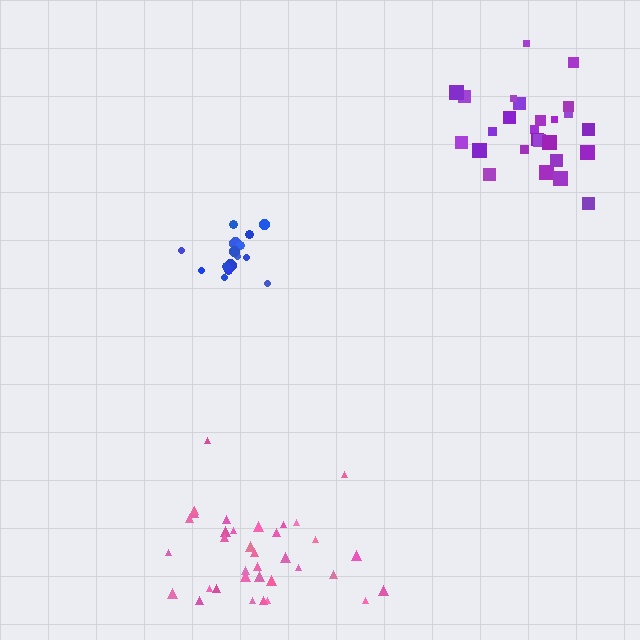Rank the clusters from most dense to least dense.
blue, purple, pink.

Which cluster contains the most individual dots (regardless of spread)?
Pink (35).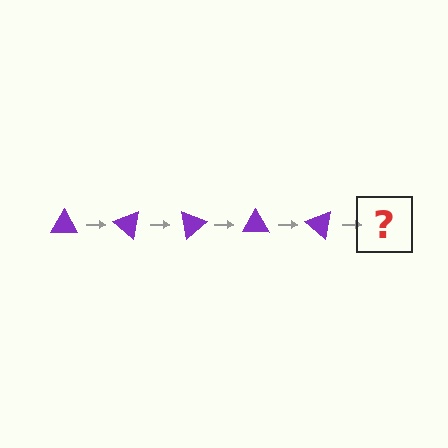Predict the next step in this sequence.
The next step is a purple triangle rotated 200 degrees.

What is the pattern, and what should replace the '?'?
The pattern is that the triangle rotates 40 degrees each step. The '?' should be a purple triangle rotated 200 degrees.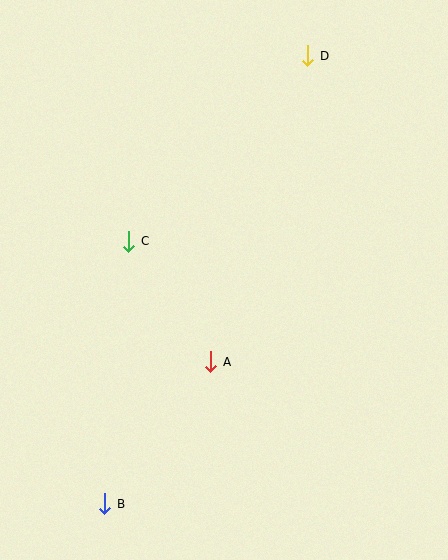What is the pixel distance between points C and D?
The distance between C and D is 258 pixels.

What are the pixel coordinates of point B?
Point B is at (105, 504).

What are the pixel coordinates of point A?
Point A is at (211, 362).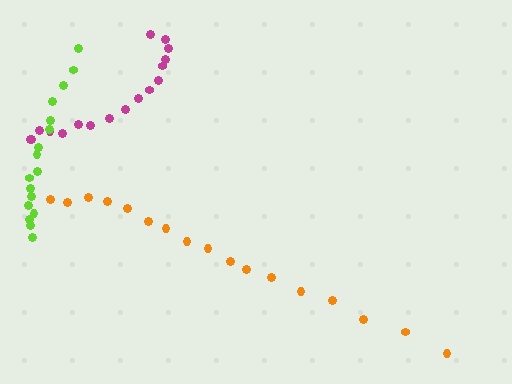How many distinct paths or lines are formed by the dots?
There are 3 distinct paths.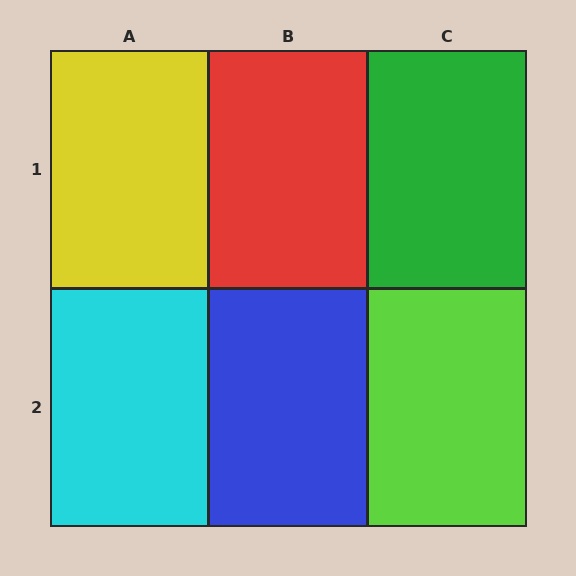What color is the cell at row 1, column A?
Yellow.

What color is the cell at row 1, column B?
Red.